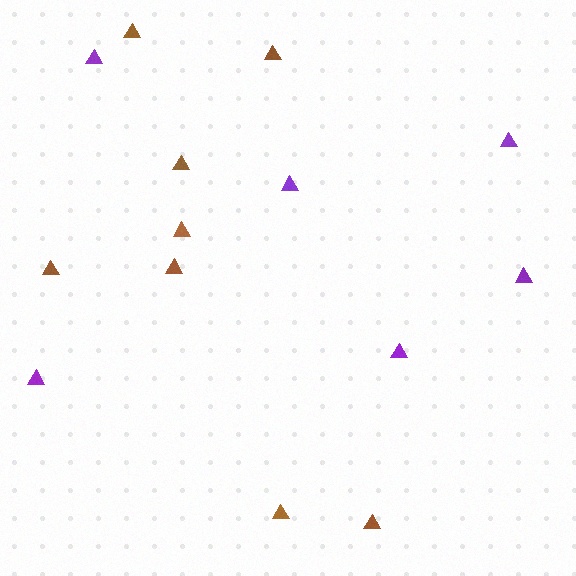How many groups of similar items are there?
There are 2 groups: one group of brown triangles (8) and one group of purple triangles (6).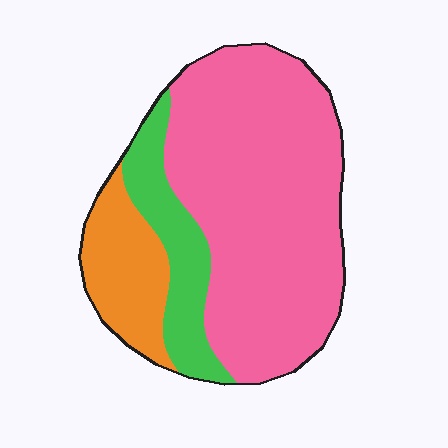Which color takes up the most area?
Pink, at roughly 65%.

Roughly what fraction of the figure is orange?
Orange covers 16% of the figure.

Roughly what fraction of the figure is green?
Green takes up about one sixth (1/6) of the figure.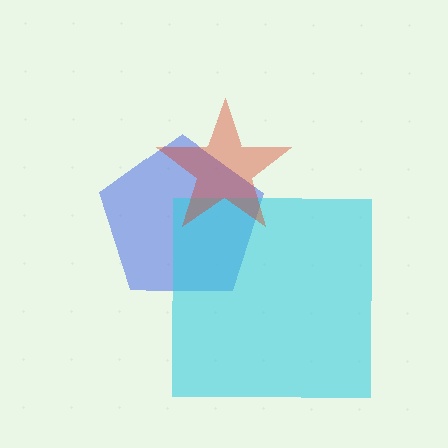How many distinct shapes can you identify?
There are 3 distinct shapes: a blue pentagon, a cyan square, a red star.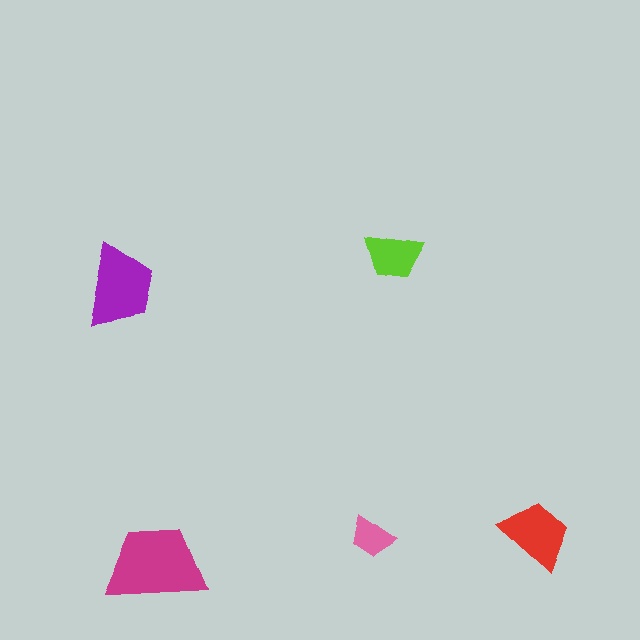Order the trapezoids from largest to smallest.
the magenta one, the purple one, the red one, the lime one, the pink one.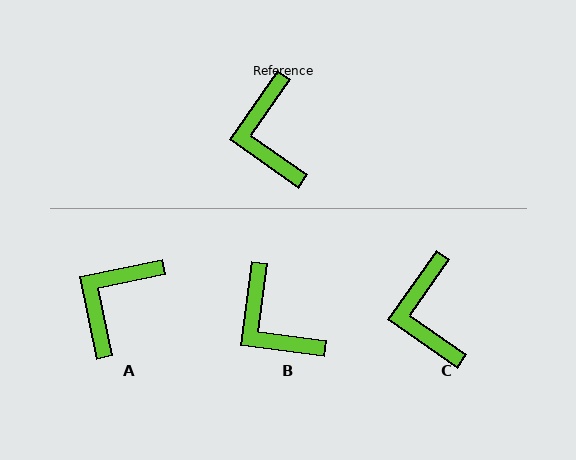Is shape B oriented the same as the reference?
No, it is off by about 27 degrees.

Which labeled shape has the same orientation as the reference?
C.